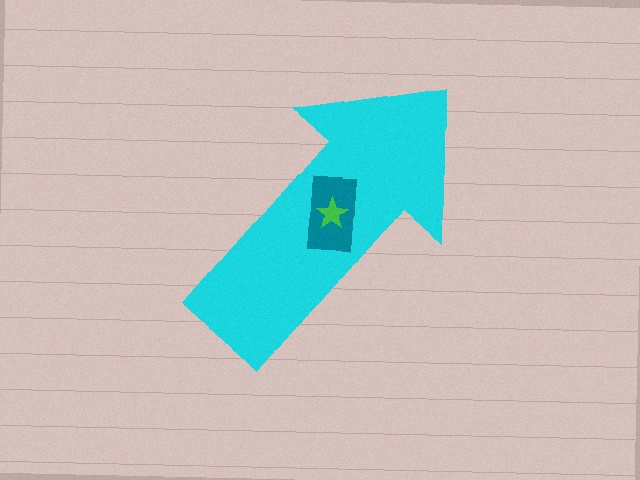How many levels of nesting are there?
3.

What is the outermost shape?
The cyan arrow.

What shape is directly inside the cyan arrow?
The teal rectangle.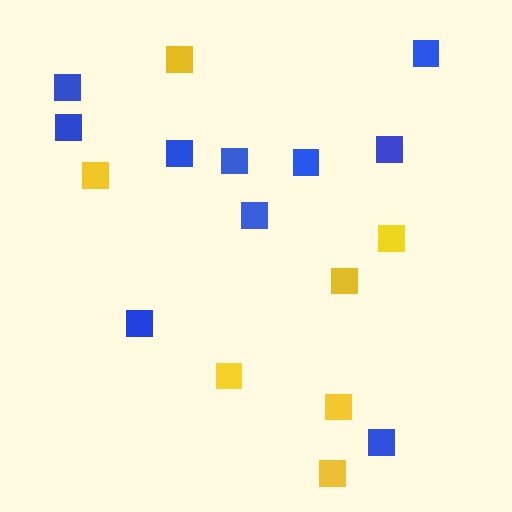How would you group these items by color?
There are 2 groups: one group of yellow squares (7) and one group of blue squares (10).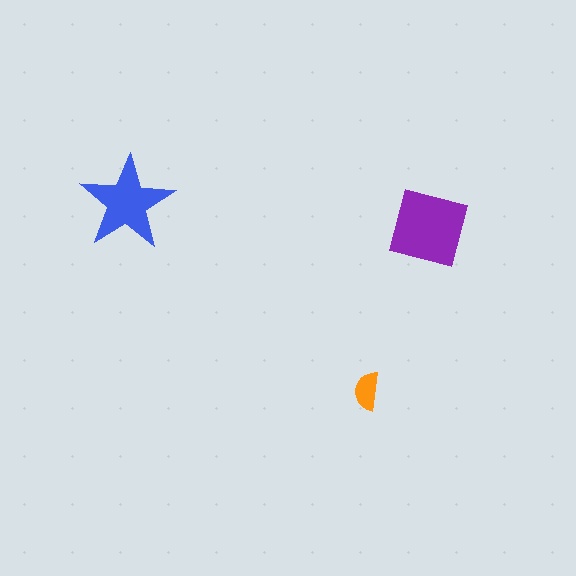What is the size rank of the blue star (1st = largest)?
2nd.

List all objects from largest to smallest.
The purple square, the blue star, the orange semicircle.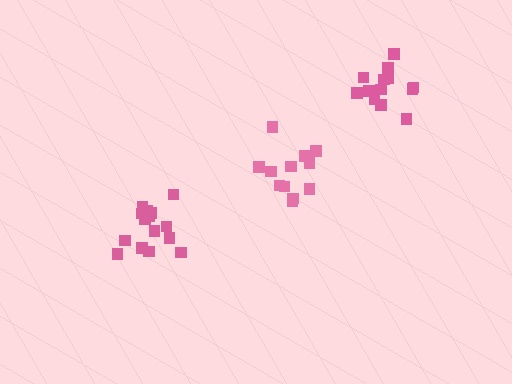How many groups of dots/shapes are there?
There are 3 groups.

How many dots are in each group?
Group 1: 12 dots, Group 2: 14 dots, Group 3: 15 dots (41 total).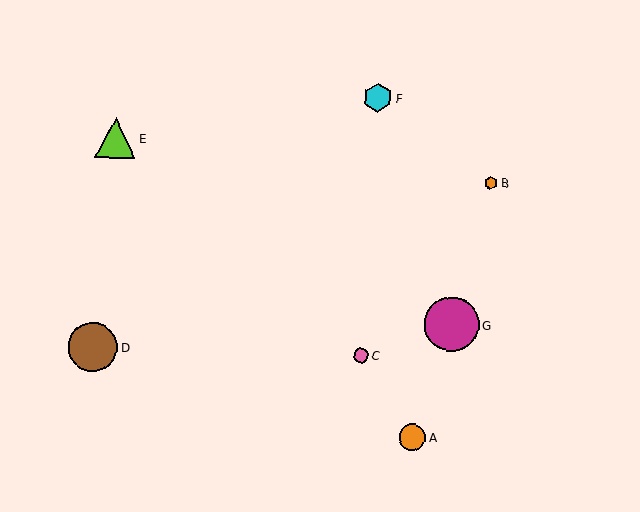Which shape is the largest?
The magenta circle (labeled G) is the largest.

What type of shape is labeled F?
Shape F is a cyan hexagon.